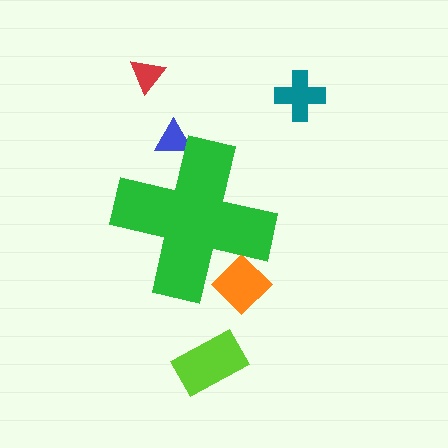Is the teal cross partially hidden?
No, the teal cross is fully visible.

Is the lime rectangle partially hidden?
No, the lime rectangle is fully visible.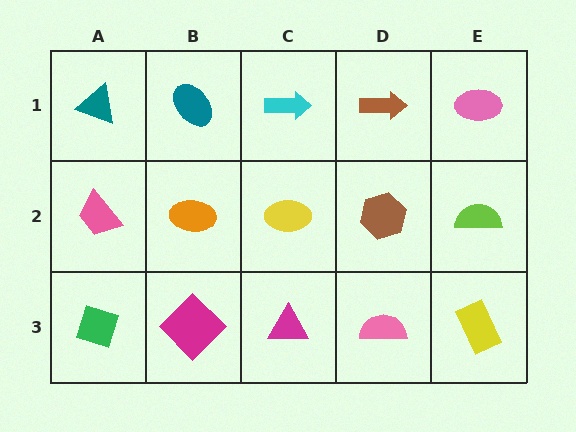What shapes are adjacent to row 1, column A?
A pink trapezoid (row 2, column A), a teal ellipse (row 1, column B).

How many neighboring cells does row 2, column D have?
4.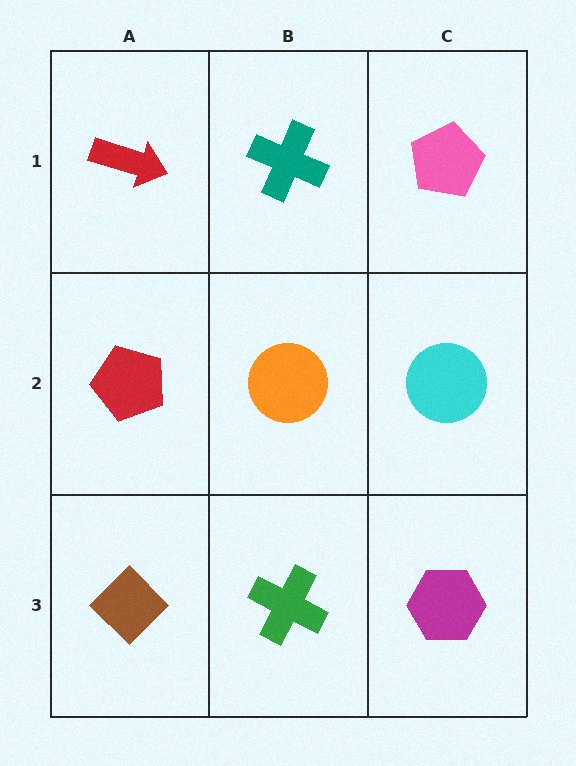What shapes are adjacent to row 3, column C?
A cyan circle (row 2, column C), a green cross (row 3, column B).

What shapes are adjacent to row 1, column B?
An orange circle (row 2, column B), a red arrow (row 1, column A), a pink pentagon (row 1, column C).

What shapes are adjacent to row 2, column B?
A teal cross (row 1, column B), a green cross (row 3, column B), a red pentagon (row 2, column A), a cyan circle (row 2, column C).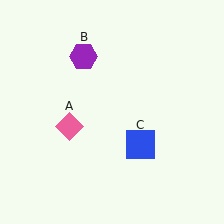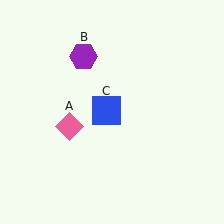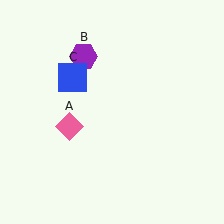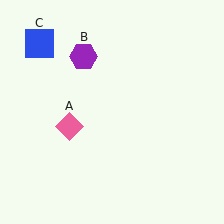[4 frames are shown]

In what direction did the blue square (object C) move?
The blue square (object C) moved up and to the left.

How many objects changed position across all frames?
1 object changed position: blue square (object C).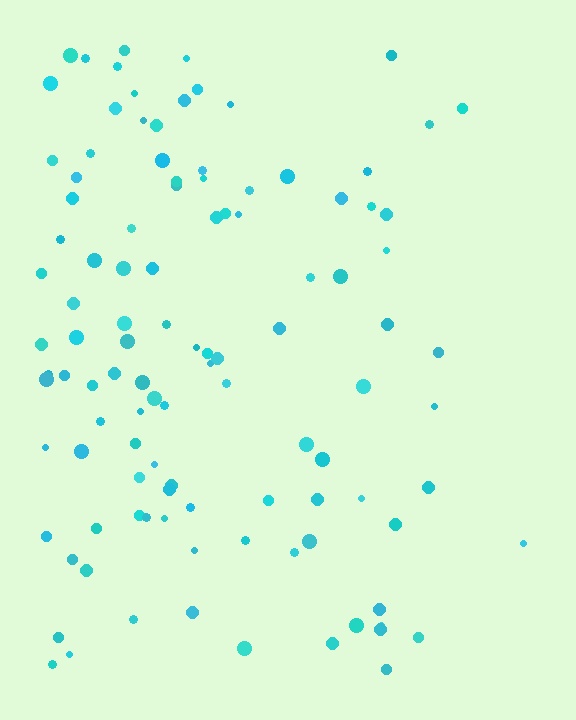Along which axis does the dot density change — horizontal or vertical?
Horizontal.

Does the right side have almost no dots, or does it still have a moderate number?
Still a moderate number, just noticeably fewer than the left.